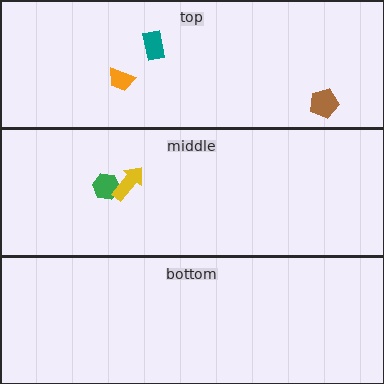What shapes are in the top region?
The teal rectangle, the brown pentagon, the orange trapezoid.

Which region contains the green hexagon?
The middle region.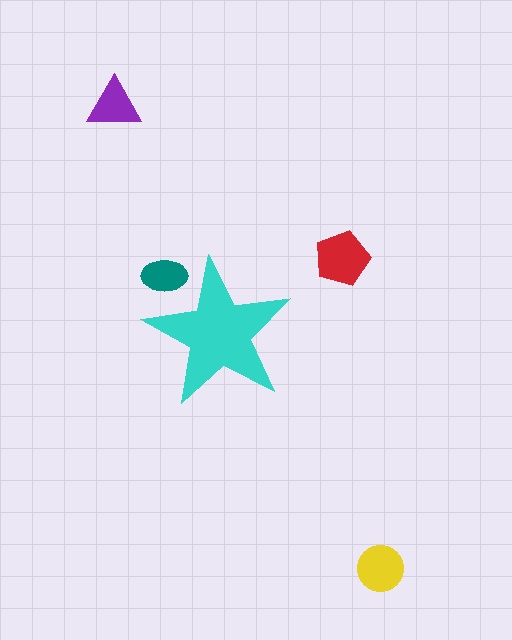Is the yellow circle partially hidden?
No, the yellow circle is fully visible.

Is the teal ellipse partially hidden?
Yes, the teal ellipse is partially hidden behind the cyan star.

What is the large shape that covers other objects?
A cyan star.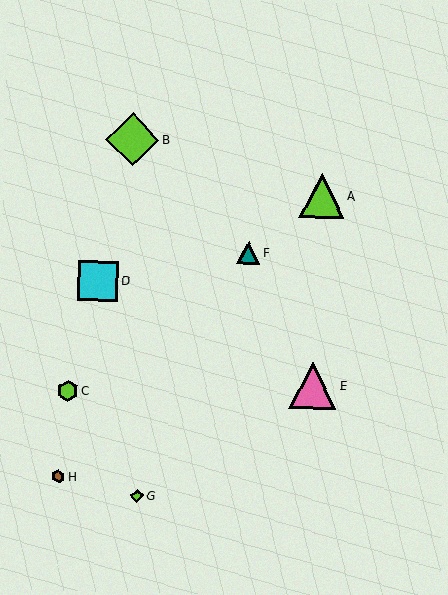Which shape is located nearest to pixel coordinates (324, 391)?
The pink triangle (labeled E) at (313, 385) is nearest to that location.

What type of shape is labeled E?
Shape E is a pink triangle.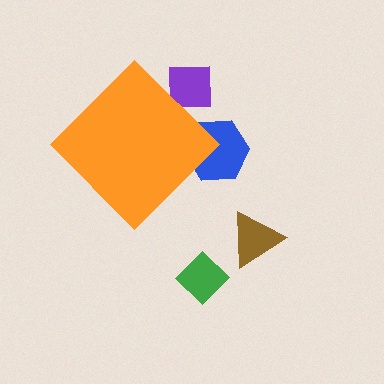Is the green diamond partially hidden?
No, the green diamond is fully visible.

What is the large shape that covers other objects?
An orange diamond.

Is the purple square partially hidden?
Yes, the purple square is partially hidden behind the orange diamond.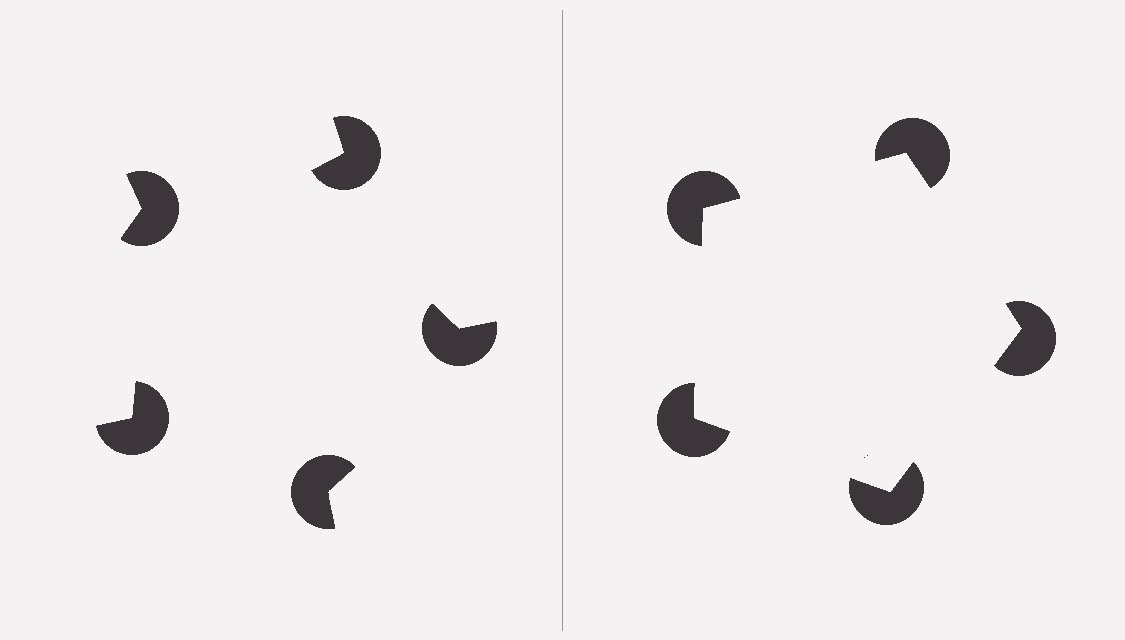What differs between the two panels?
The pac-man discs are positioned identically on both sides; only the wedge orientations differ. On the right they align to a pentagon; on the left they are misaligned.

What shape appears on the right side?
An illusory pentagon.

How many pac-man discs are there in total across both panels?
10 — 5 on each side.